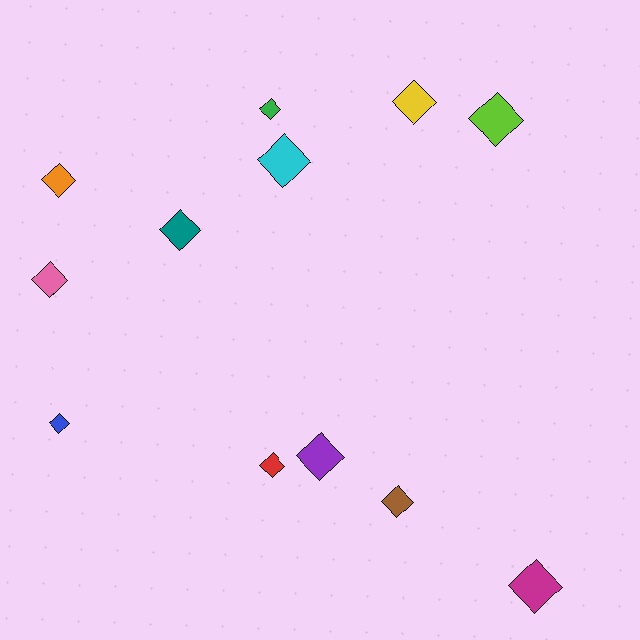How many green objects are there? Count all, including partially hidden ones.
There is 1 green object.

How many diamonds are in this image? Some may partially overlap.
There are 12 diamonds.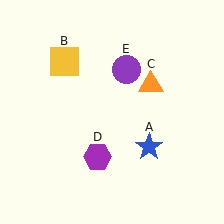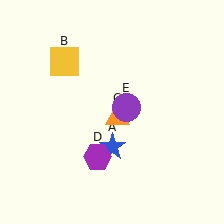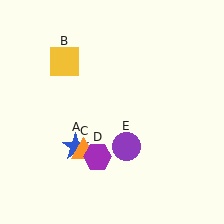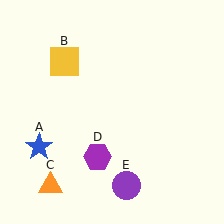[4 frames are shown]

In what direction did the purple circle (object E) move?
The purple circle (object E) moved down.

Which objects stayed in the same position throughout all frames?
Yellow square (object B) and purple hexagon (object D) remained stationary.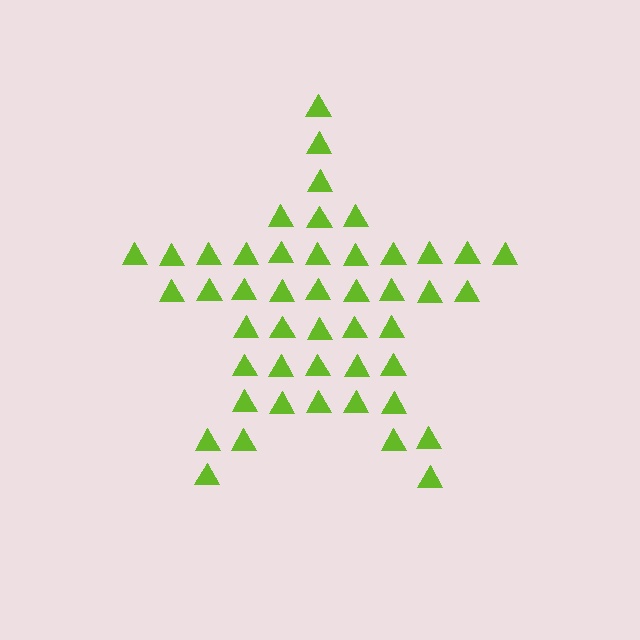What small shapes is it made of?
It is made of small triangles.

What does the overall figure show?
The overall figure shows a star.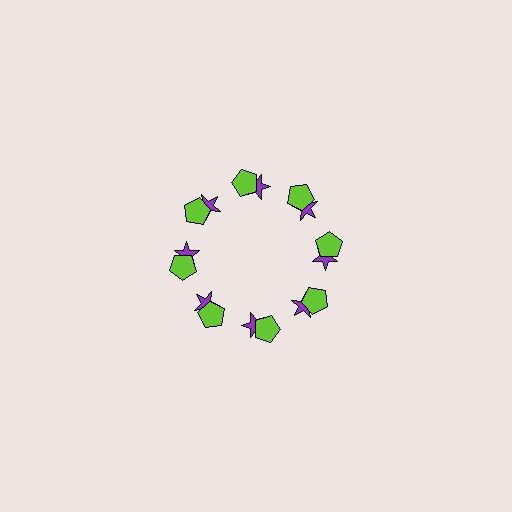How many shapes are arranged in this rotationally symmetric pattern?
There are 16 shapes, arranged in 8 groups of 2.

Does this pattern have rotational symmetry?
Yes, this pattern has 8-fold rotational symmetry. It looks the same after rotating 45 degrees around the center.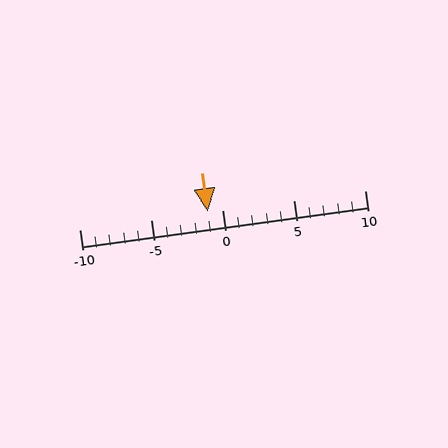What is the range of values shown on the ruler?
The ruler shows values from -10 to 10.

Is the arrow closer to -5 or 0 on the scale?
The arrow is closer to 0.